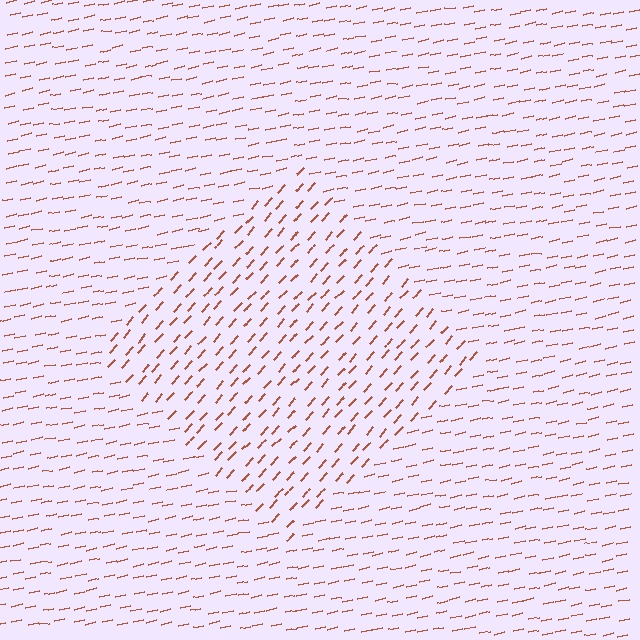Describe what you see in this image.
The image is filled with small brown line segments. A diamond region in the image has lines oriented differently from the surrounding lines, creating a visible texture boundary.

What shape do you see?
I see a diamond.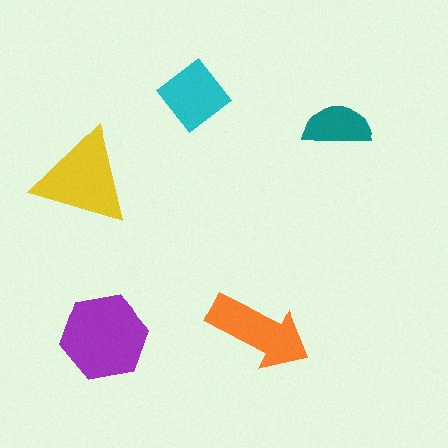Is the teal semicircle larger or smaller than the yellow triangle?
Smaller.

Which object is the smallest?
The teal semicircle.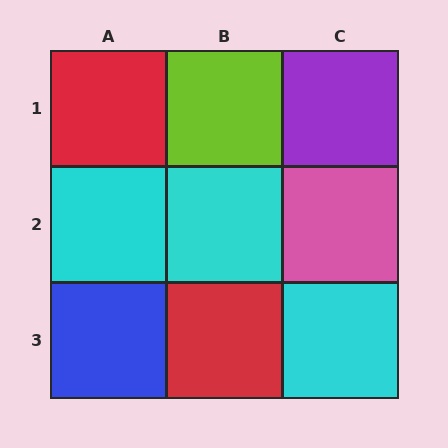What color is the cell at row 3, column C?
Cyan.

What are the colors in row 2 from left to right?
Cyan, cyan, pink.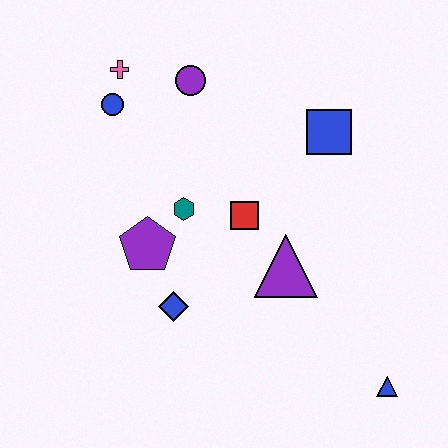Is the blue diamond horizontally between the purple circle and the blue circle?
Yes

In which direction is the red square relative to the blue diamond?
The red square is above the blue diamond.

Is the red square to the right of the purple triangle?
No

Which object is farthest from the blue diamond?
The pink cross is farthest from the blue diamond.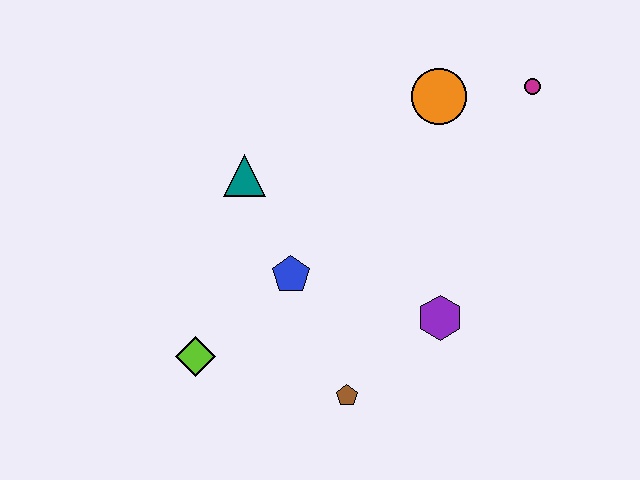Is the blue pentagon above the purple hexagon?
Yes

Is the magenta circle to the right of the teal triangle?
Yes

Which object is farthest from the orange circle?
The lime diamond is farthest from the orange circle.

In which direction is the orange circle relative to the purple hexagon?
The orange circle is above the purple hexagon.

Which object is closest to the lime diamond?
The blue pentagon is closest to the lime diamond.